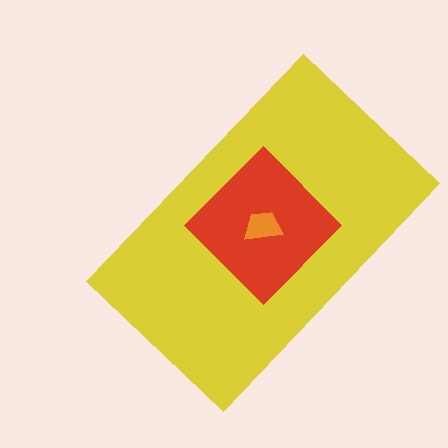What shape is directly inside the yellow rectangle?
The red diamond.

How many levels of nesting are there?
3.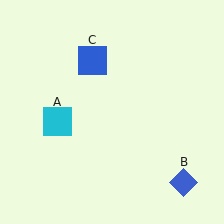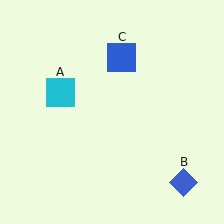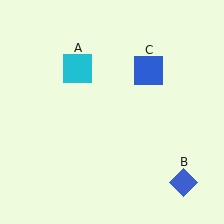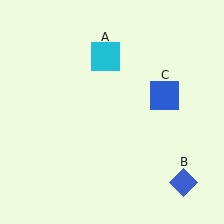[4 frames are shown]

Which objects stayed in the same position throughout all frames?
Blue diamond (object B) remained stationary.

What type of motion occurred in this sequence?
The cyan square (object A), blue square (object C) rotated clockwise around the center of the scene.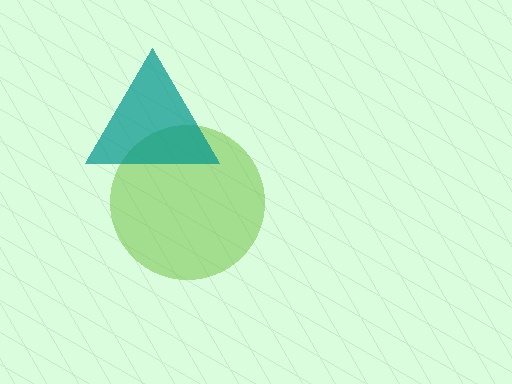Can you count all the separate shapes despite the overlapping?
Yes, there are 2 separate shapes.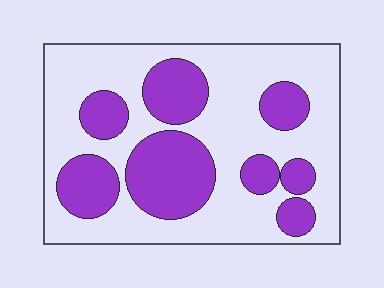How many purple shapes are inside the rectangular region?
8.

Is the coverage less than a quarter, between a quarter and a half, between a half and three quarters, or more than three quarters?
Between a quarter and a half.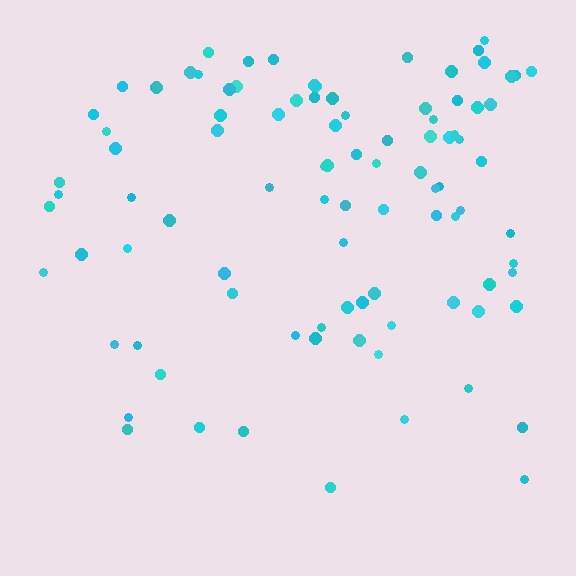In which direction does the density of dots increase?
From bottom to top, with the top side densest.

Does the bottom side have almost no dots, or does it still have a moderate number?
Still a moderate number, just noticeably fewer than the top.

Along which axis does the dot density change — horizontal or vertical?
Vertical.